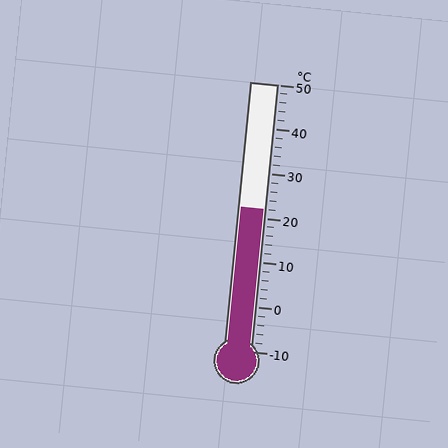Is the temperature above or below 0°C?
The temperature is above 0°C.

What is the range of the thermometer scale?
The thermometer scale ranges from -10°C to 50°C.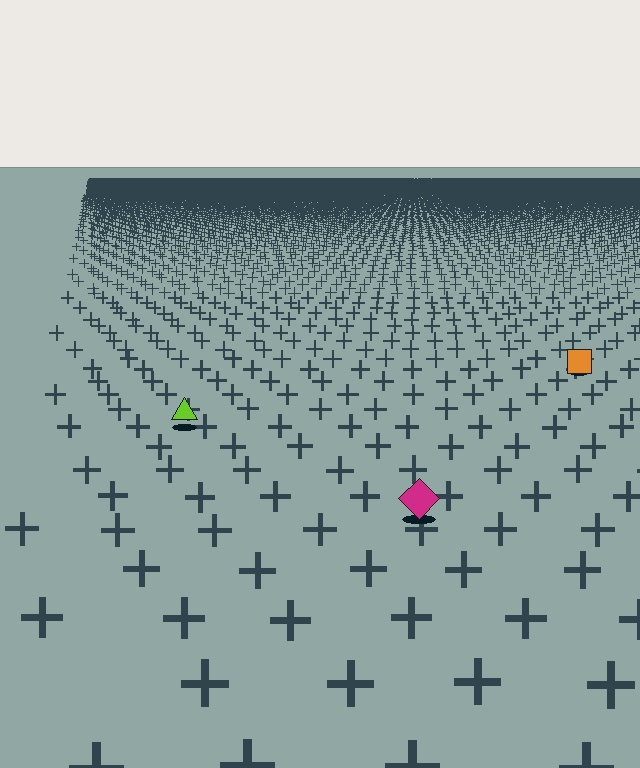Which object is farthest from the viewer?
The orange square is farthest from the viewer. It appears smaller and the ground texture around it is denser.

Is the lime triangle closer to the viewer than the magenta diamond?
No. The magenta diamond is closer — you can tell from the texture gradient: the ground texture is coarser near it.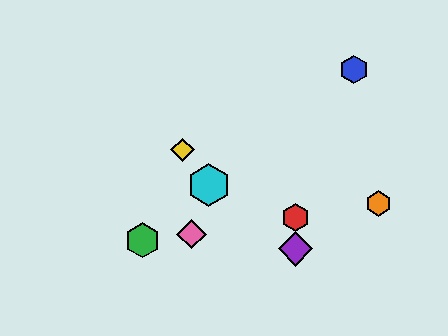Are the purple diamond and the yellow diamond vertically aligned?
No, the purple diamond is at x≈296 and the yellow diamond is at x≈182.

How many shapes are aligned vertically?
2 shapes (the red hexagon, the purple diamond) are aligned vertically.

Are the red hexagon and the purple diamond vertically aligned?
Yes, both are at x≈296.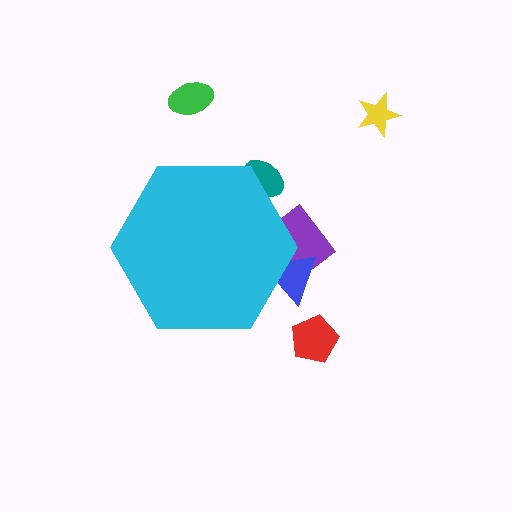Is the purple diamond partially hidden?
Yes, the purple diamond is partially hidden behind the cyan hexagon.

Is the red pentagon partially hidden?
No, the red pentagon is fully visible.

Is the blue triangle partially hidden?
Yes, the blue triangle is partially hidden behind the cyan hexagon.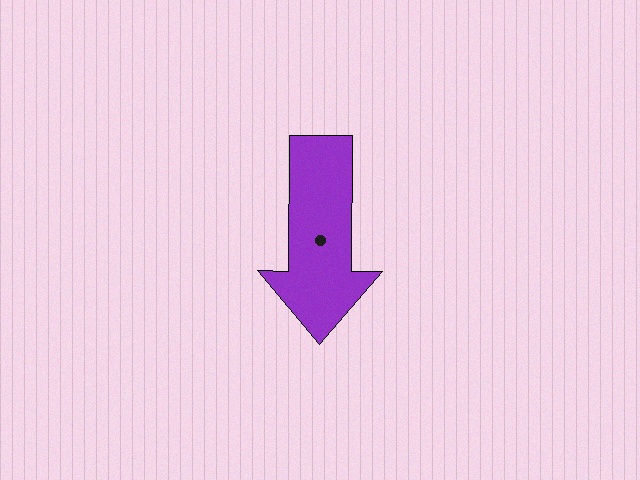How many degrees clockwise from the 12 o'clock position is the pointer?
Approximately 180 degrees.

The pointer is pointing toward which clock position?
Roughly 6 o'clock.